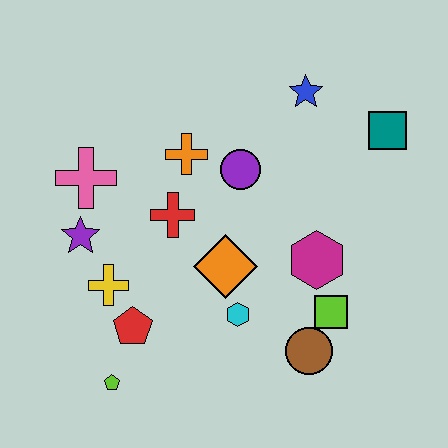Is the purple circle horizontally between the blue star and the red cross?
Yes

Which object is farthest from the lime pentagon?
The teal square is farthest from the lime pentagon.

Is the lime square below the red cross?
Yes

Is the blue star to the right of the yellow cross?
Yes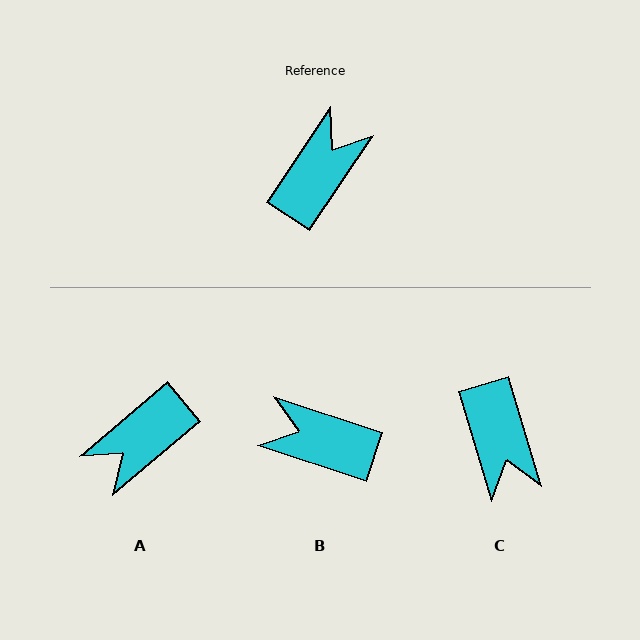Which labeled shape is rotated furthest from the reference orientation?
A, about 164 degrees away.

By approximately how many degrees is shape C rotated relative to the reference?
Approximately 130 degrees clockwise.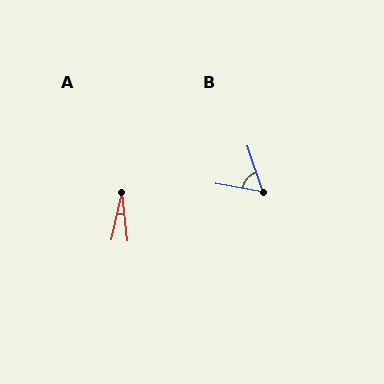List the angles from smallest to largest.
A (19°), B (61°).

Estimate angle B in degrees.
Approximately 61 degrees.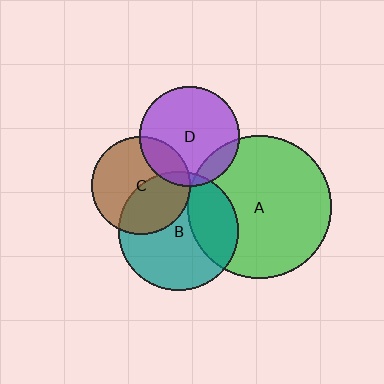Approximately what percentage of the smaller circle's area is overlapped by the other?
Approximately 40%.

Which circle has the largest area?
Circle A (green).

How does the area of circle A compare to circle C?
Approximately 2.1 times.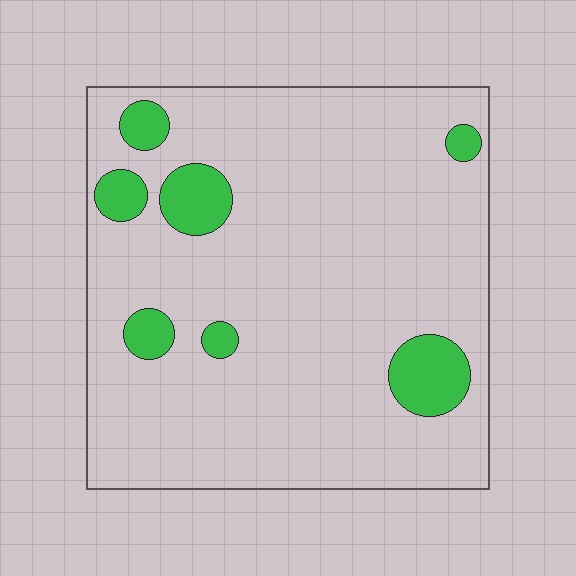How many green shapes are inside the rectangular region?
7.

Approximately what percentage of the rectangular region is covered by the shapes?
Approximately 10%.